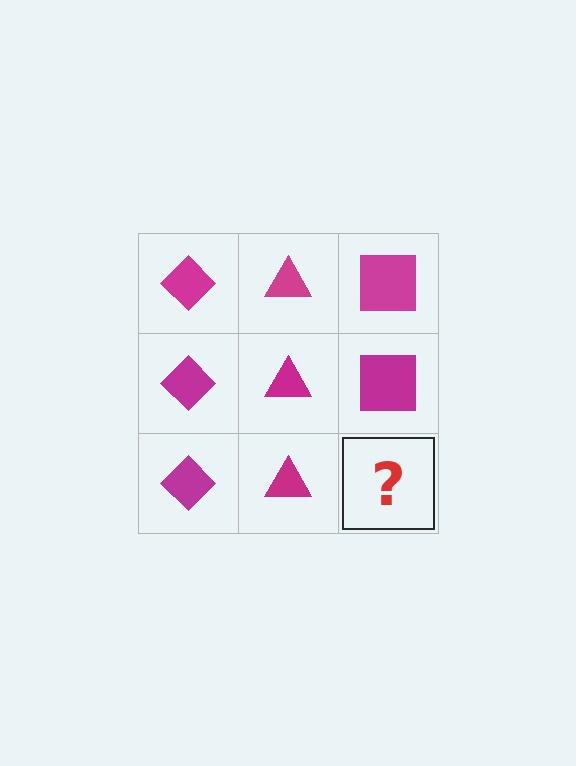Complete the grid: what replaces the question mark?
The question mark should be replaced with a magenta square.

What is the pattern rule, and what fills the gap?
The rule is that each column has a consistent shape. The gap should be filled with a magenta square.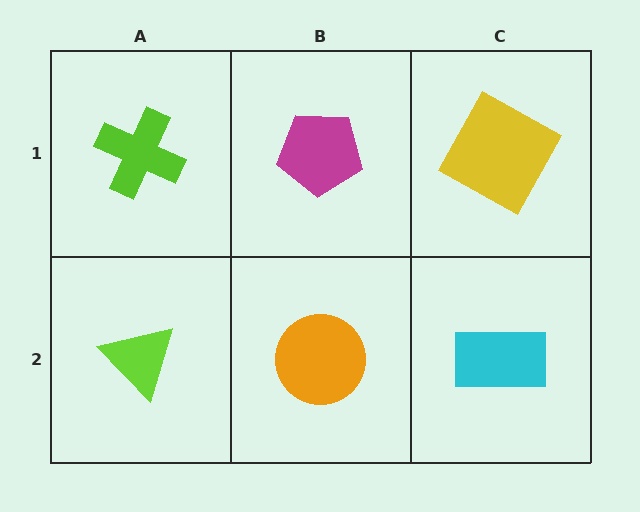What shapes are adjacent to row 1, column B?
An orange circle (row 2, column B), a lime cross (row 1, column A), a yellow square (row 1, column C).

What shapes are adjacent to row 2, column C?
A yellow square (row 1, column C), an orange circle (row 2, column B).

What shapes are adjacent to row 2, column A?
A lime cross (row 1, column A), an orange circle (row 2, column B).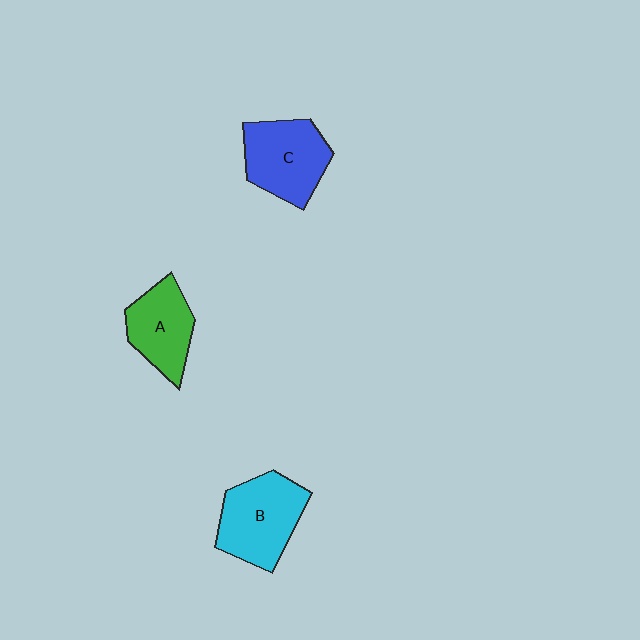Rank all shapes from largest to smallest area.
From largest to smallest: B (cyan), C (blue), A (green).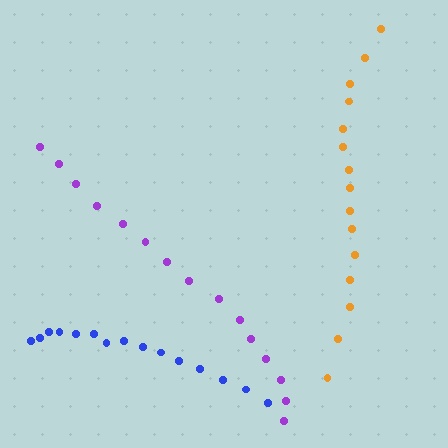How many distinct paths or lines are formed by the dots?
There are 3 distinct paths.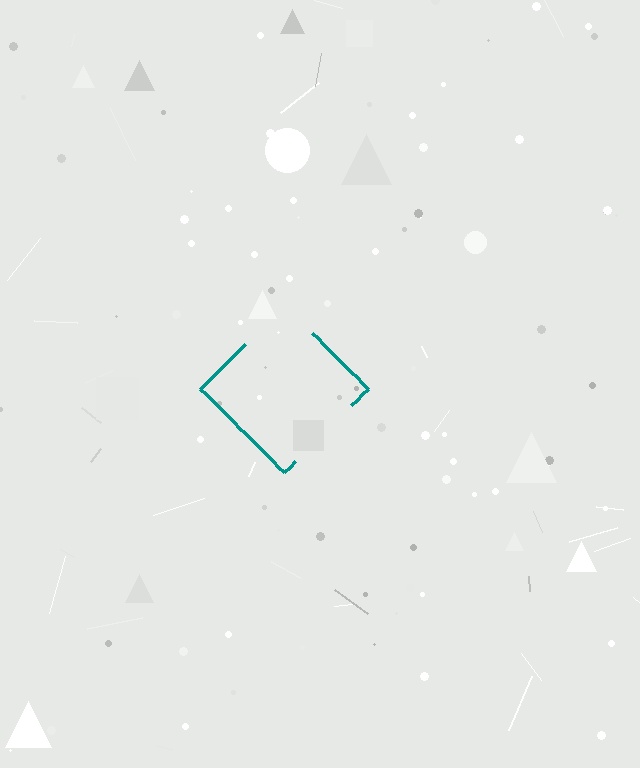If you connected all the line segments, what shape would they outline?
They would outline a diamond.